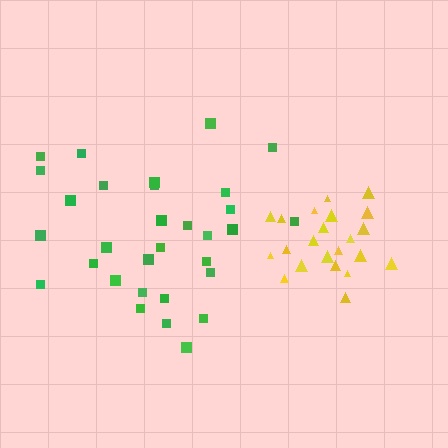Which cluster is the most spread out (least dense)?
Green.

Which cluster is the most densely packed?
Yellow.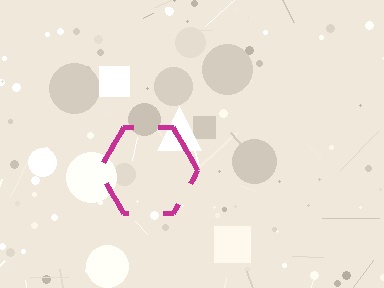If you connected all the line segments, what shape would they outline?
They would outline a hexagon.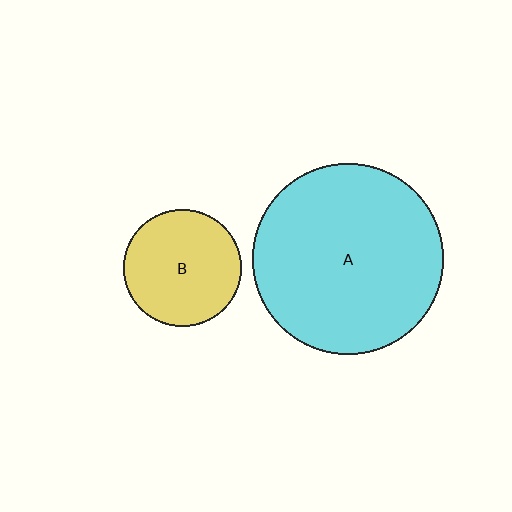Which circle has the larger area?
Circle A (cyan).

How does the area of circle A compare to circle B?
Approximately 2.7 times.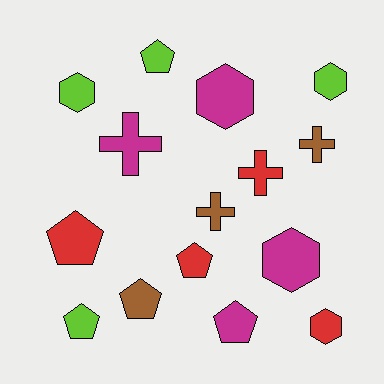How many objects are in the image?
There are 15 objects.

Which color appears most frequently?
Magenta, with 4 objects.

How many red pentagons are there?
There are 2 red pentagons.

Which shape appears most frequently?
Pentagon, with 6 objects.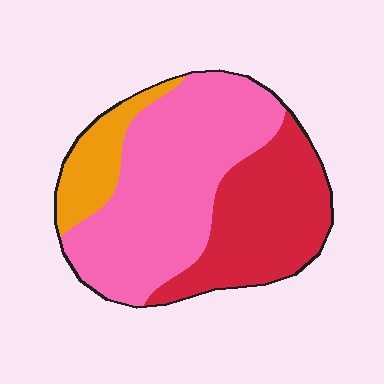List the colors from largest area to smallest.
From largest to smallest: pink, red, orange.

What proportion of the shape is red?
Red takes up about one third (1/3) of the shape.